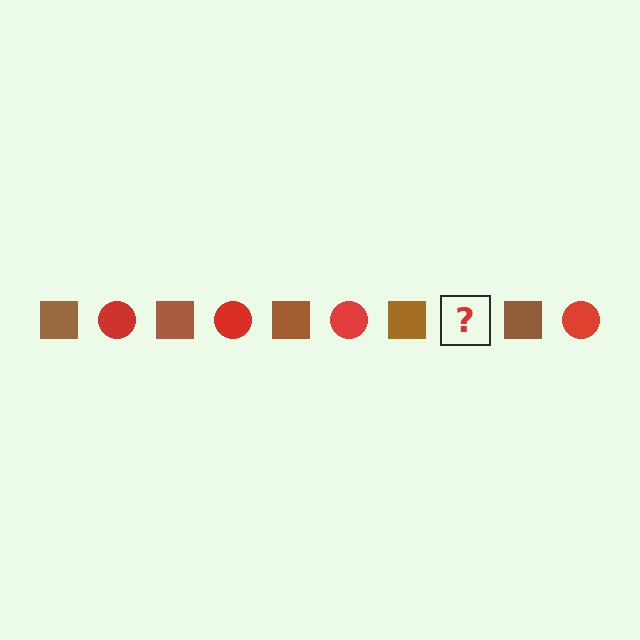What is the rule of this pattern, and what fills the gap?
The rule is that the pattern alternates between brown square and red circle. The gap should be filled with a red circle.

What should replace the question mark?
The question mark should be replaced with a red circle.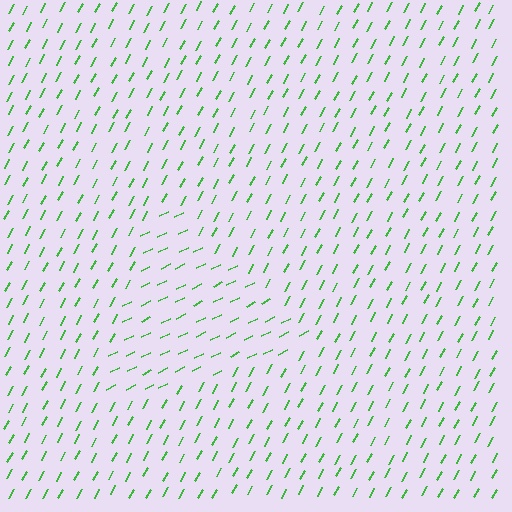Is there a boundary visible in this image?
Yes, there is a texture boundary formed by a change in line orientation.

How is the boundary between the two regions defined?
The boundary is defined purely by a change in line orientation (approximately 35 degrees difference). All lines are the same color and thickness.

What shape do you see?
I see a triangle.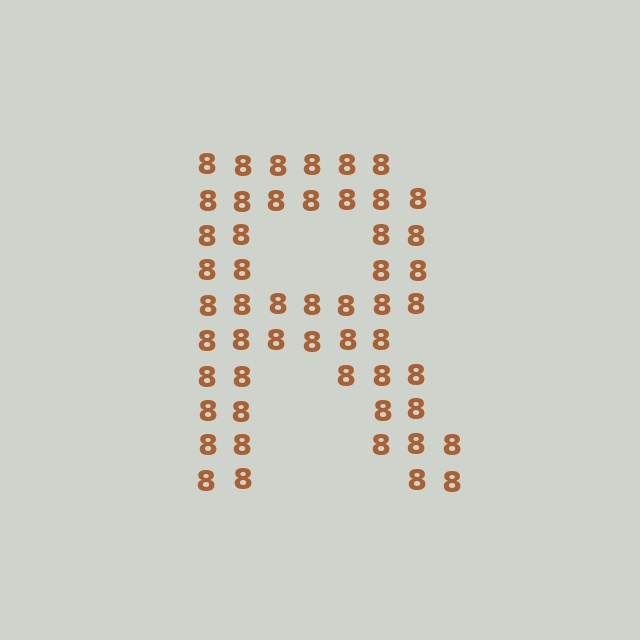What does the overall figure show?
The overall figure shows the letter R.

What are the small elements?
The small elements are digit 8's.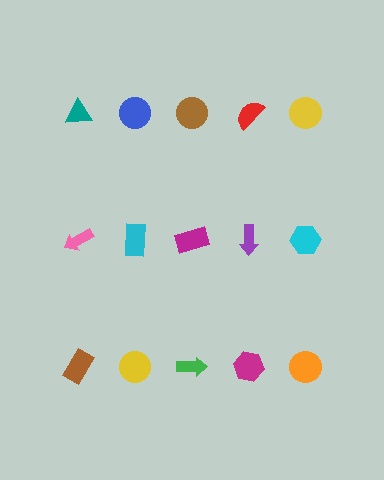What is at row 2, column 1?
A pink arrow.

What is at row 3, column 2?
A yellow circle.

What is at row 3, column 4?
A magenta hexagon.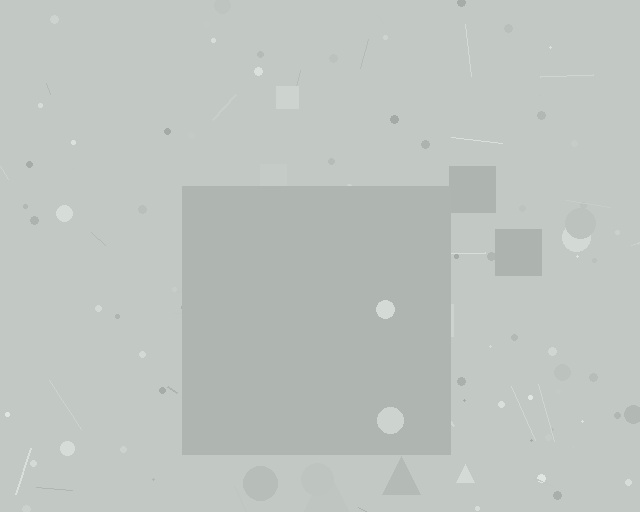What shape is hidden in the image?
A square is hidden in the image.